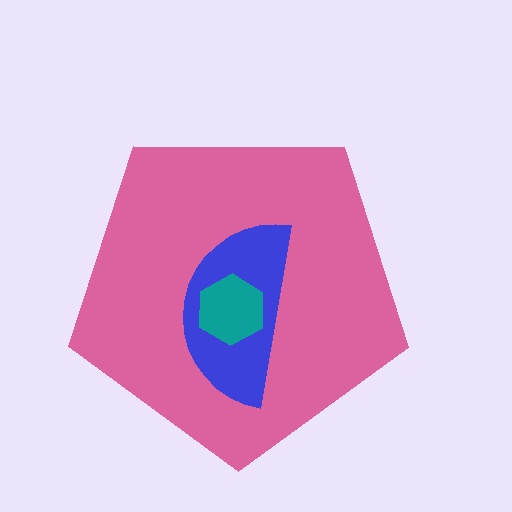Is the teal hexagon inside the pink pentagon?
Yes.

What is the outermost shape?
The pink pentagon.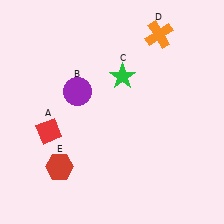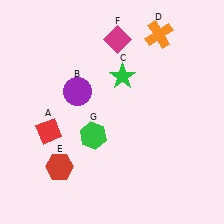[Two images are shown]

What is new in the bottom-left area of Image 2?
A green hexagon (G) was added in the bottom-left area of Image 2.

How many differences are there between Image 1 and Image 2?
There are 2 differences between the two images.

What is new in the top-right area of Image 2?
A magenta diamond (F) was added in the top-right area of Image 2.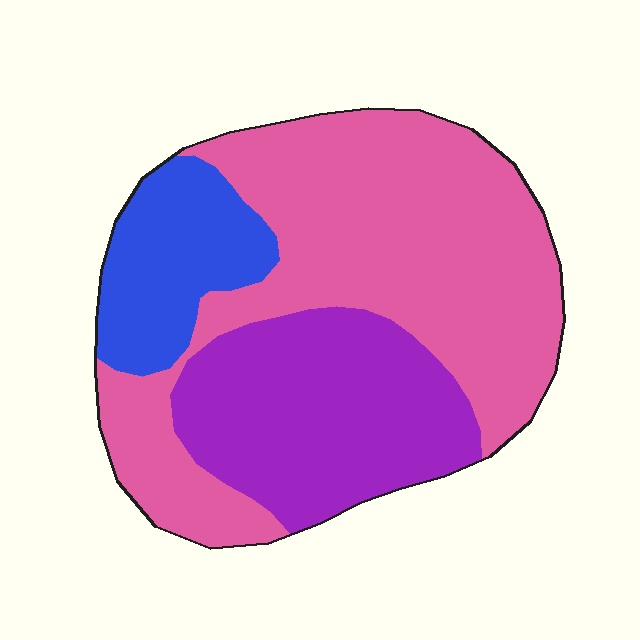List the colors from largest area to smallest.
From largest to smallest: pink, purple, blue.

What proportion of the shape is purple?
Purple covers about 30% of the shape.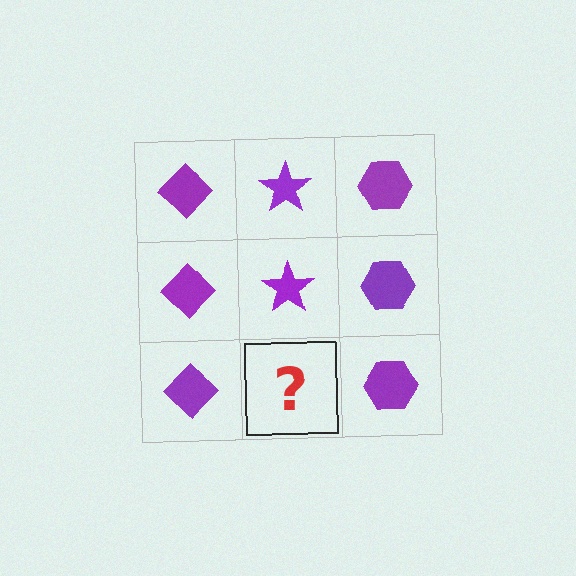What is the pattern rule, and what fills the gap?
The rule is that each column has a consistent shape. The gap should be filled with a purple star.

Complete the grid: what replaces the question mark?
The question mark should be replaced with a purple star.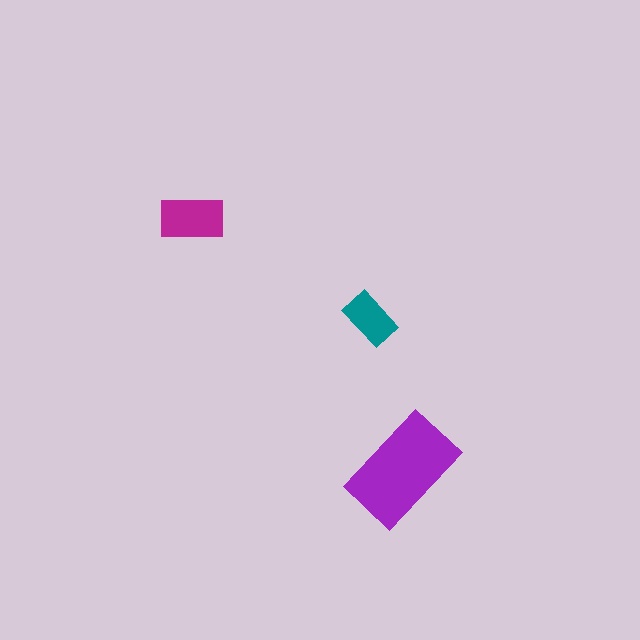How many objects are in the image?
There are 3 objects in the image.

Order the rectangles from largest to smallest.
the purple one, the magenta one, the teal one.